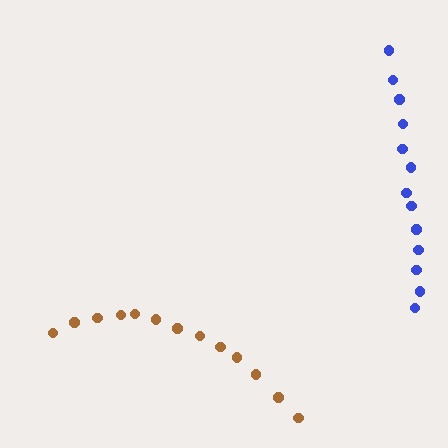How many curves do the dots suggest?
There are 2 distinct paths.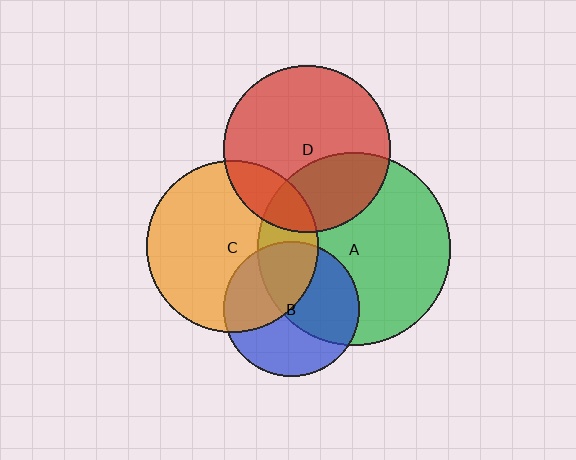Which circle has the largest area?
Circle A (green).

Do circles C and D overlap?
Yes.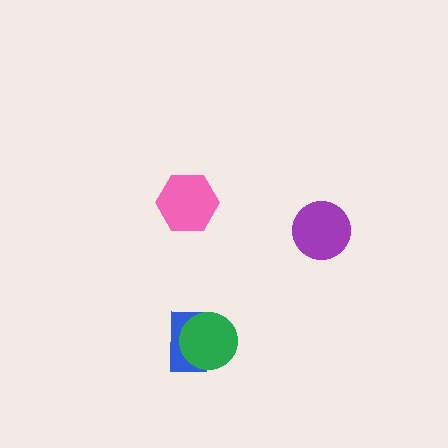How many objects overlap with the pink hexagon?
0 objects overlap with the pink hexagon.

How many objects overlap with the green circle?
1 object overlaps with the green circle.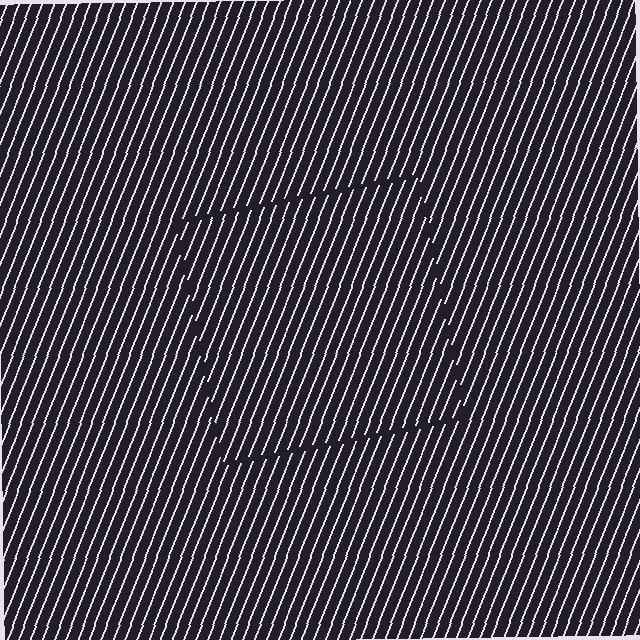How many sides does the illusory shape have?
4 sides — the line-ends trace a square.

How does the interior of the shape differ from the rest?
The interior of the shape contains the same grating, shifted by half a period — the contour is defined by the phase discontinuity where line-ends from the inner and outer gratings abut.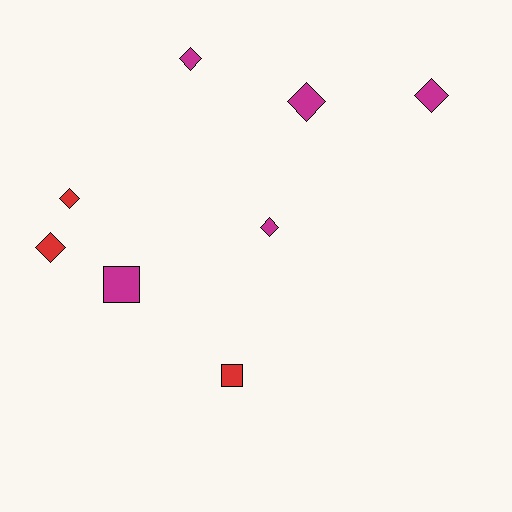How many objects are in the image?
There are 8 objects.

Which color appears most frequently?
Magenta, with 5 objects.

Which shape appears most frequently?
Diamond, with 6 objects.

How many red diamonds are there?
There are 2 red diamonds.